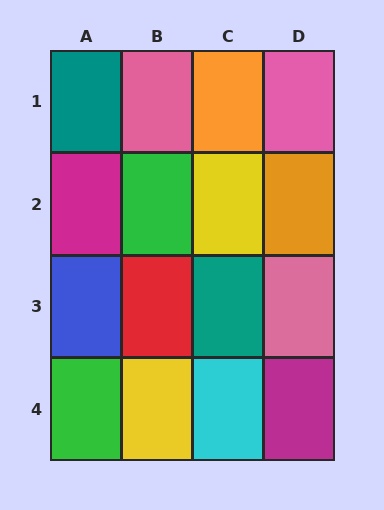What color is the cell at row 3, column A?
Blue.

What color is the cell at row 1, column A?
Teal.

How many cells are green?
2 cells are green.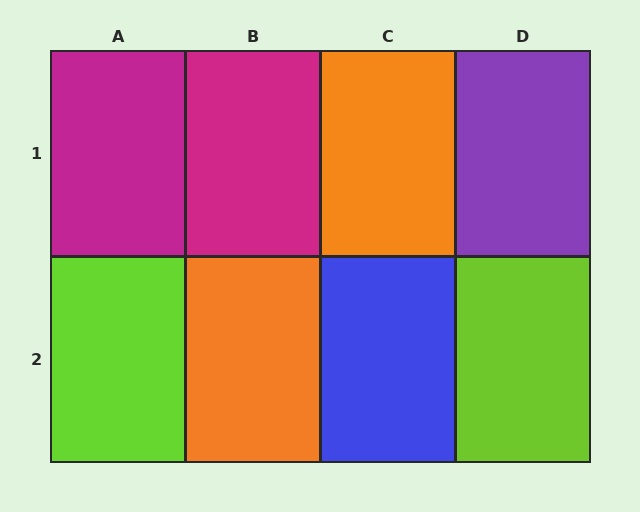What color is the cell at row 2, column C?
Blue.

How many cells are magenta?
2 cells are magenta.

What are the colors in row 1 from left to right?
Magenta, magenta, orange, purple.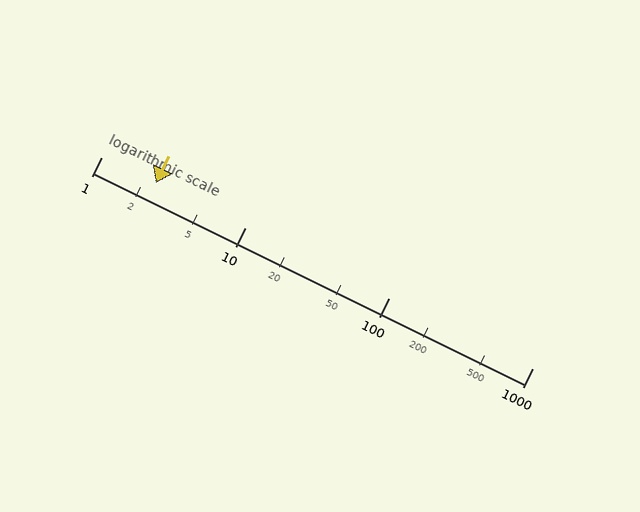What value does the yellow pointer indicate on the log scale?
The pointer indicates approximately 2.4.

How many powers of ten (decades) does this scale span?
The scale spans 3 decades, from 1 to 1000.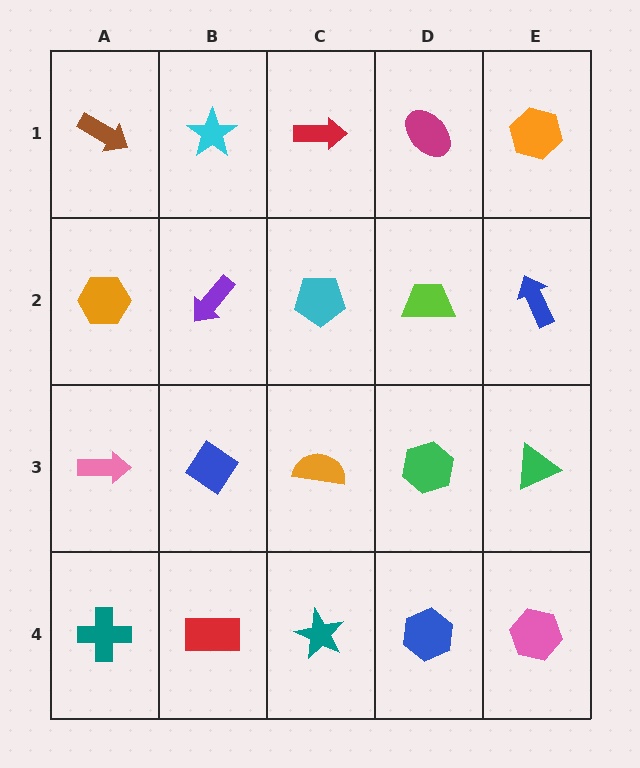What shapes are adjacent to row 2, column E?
An orange hexagon (row 1, column E), a green triangle (row 3, column E), a lime trapezoid (row 2, column D).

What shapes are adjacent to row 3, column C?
A cyan pentagon (row 2, column C), a teal star (row 4, column C), a blue diamond (row 3, column B), a green hexagon (row 3, column D).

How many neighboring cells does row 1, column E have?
2.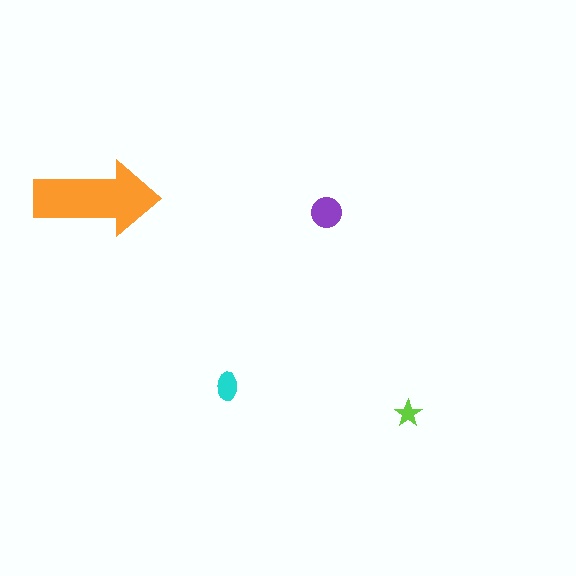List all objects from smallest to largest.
The lime star, the cyan ellipse, the purple circle, the orange arrow.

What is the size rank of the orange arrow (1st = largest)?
1st.